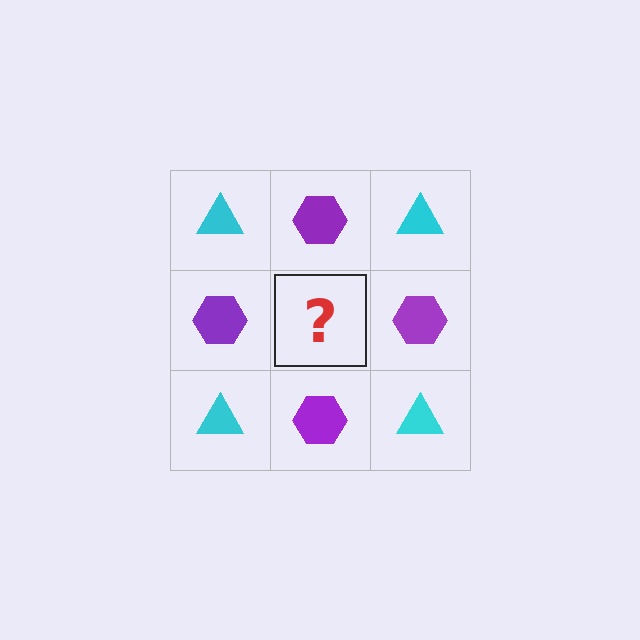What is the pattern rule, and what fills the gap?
The rule is that it alternates cyan triangle and purple hexagon in a checkerboard pattern. The gap should be filled with a cyan triangle.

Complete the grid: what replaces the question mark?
The question mark should be replaced with a cyan triangle.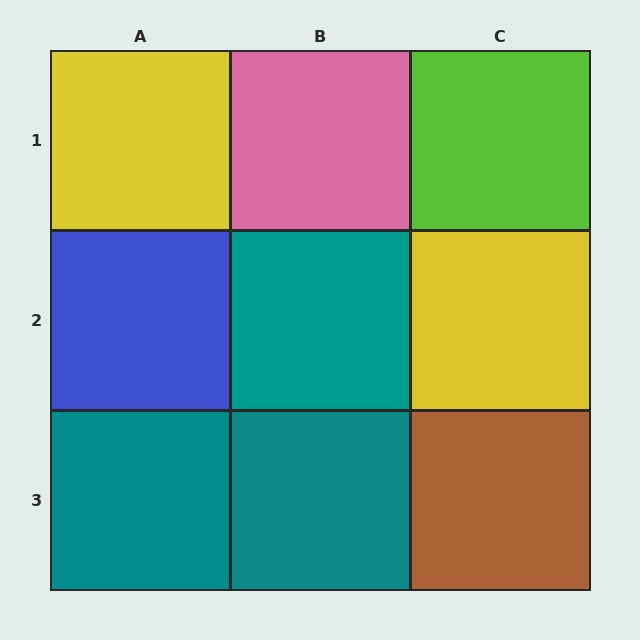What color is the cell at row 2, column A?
Blue.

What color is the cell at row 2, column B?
Teal.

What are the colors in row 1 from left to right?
Yellow, pink, lime.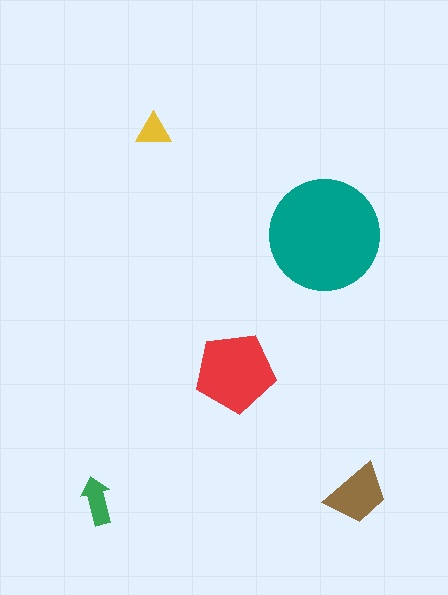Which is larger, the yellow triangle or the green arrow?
The green arrow.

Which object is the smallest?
The yellow triangle.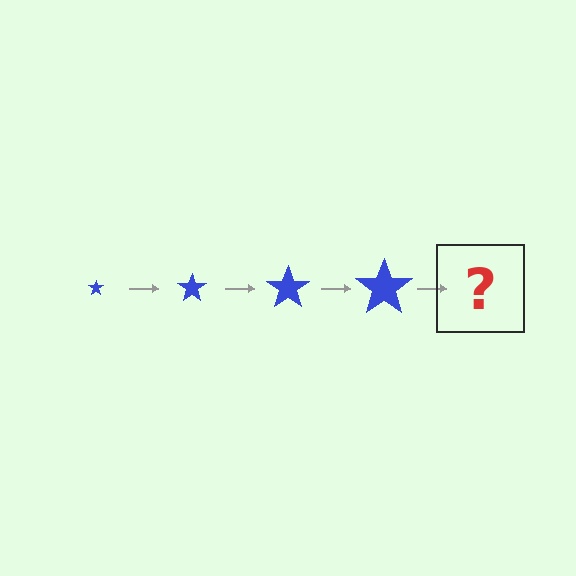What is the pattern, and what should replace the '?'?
The pattern is that the star gets progressively larger each step. The '?' should be a blue star, larger than the previous one.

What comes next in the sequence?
The next element should be a blue star, larger than the previous one.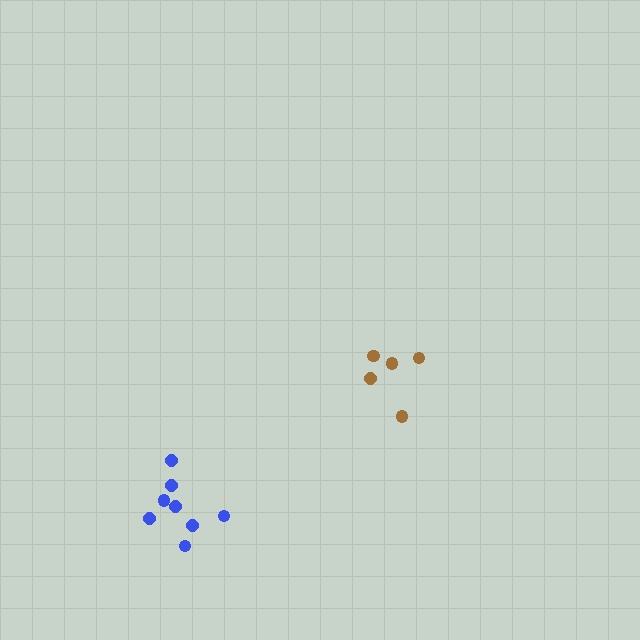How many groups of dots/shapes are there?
There are 2 groups.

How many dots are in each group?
Group 1: 5 dots, Group 2: 8 dots (13 total).